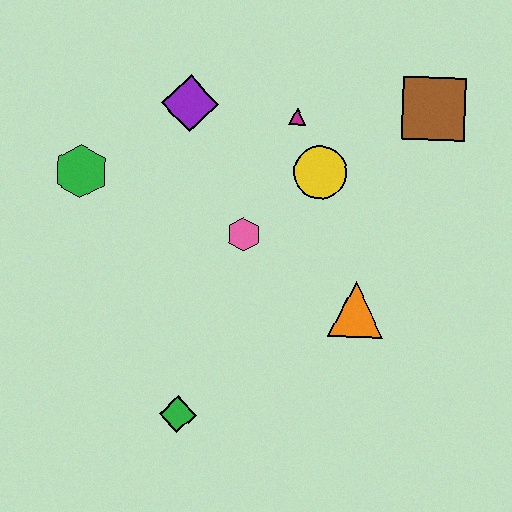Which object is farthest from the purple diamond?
The green diamond is farthest from the purple diamond.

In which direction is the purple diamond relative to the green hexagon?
The purple diamond is to the right of the green hexagon.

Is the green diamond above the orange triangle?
No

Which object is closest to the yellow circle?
The magenta triangle is closest to the yellow circle.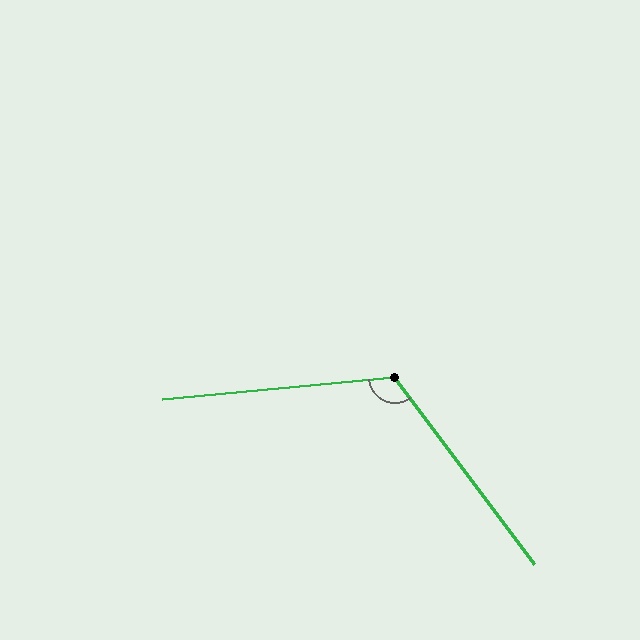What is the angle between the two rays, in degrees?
Approximately 121 degrees.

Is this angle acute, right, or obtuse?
It is obtuse.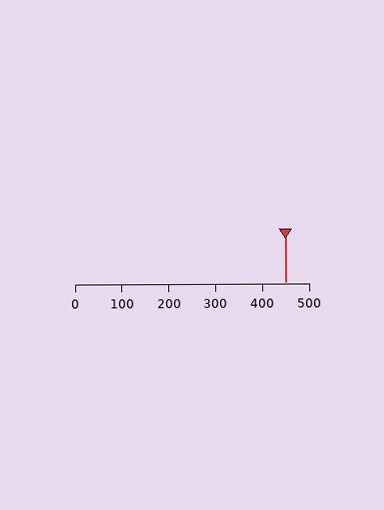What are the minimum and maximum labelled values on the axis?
The axis runs from 0 to 500.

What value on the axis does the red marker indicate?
The marker indicates approximately 450.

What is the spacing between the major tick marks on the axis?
The major ticks are spaced 100 apart.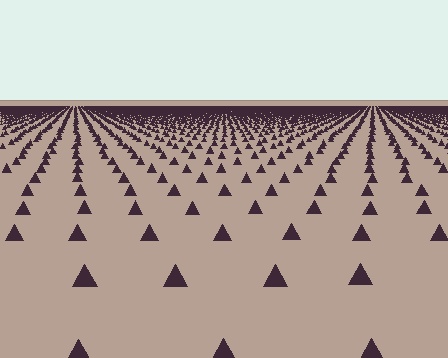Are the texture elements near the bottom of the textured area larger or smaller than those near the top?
Larger. Near the bottom, elements are closer to the viewer and appear at a bigger on-screen size.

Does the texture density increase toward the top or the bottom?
Density increases toward the top.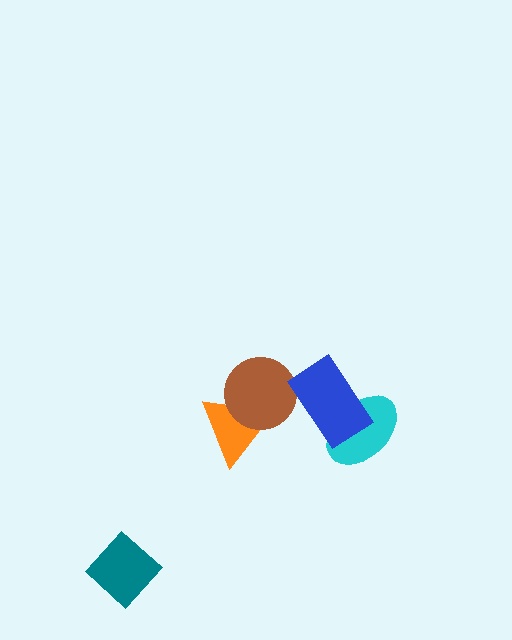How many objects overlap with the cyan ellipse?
1 object overlaps with the cyan ellipse.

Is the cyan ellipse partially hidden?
Yes, it is partially covered by another shape.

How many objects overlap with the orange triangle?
1 object overlaps with the orange triangle.